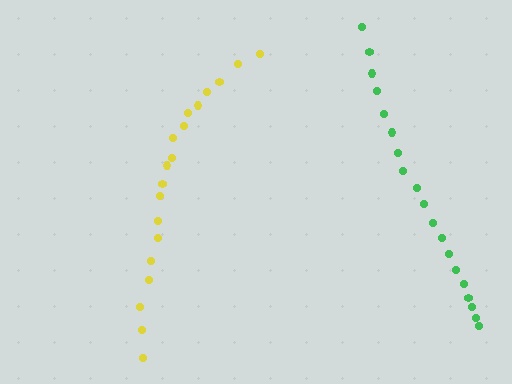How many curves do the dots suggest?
There are 2 distinct paths.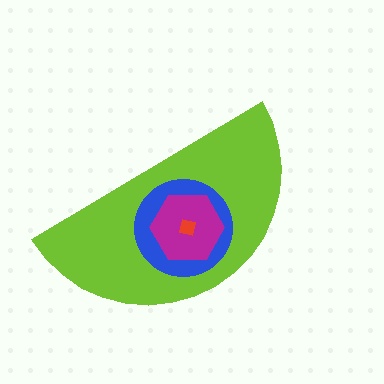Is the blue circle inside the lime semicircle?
Yes.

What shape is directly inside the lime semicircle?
The blue circle.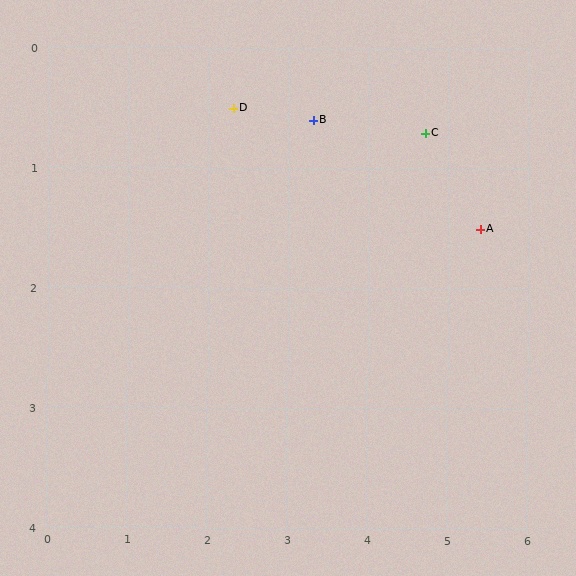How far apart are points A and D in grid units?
Points A and D are about 3.3 grid units apart.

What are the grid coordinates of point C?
Point C is at approximately (4.7, 0.7).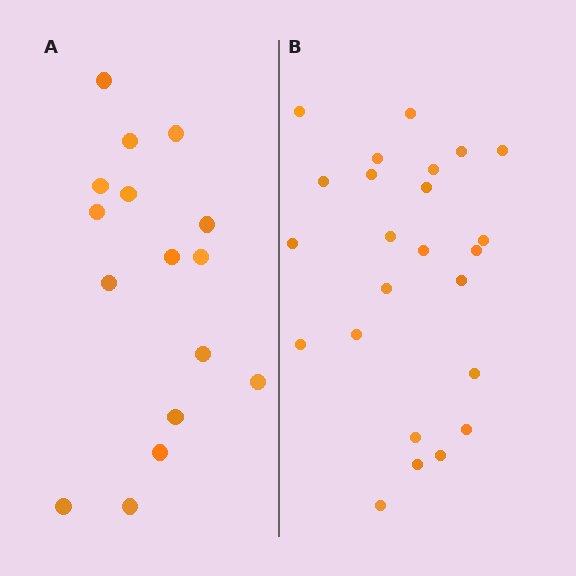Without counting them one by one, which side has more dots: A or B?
Region B (the right region) has more dots.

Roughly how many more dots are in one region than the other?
Region B has roughly 8 or so more dots than region A.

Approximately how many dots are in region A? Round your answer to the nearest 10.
About 20 dots. (The exact count is 16, which rounds to 20.)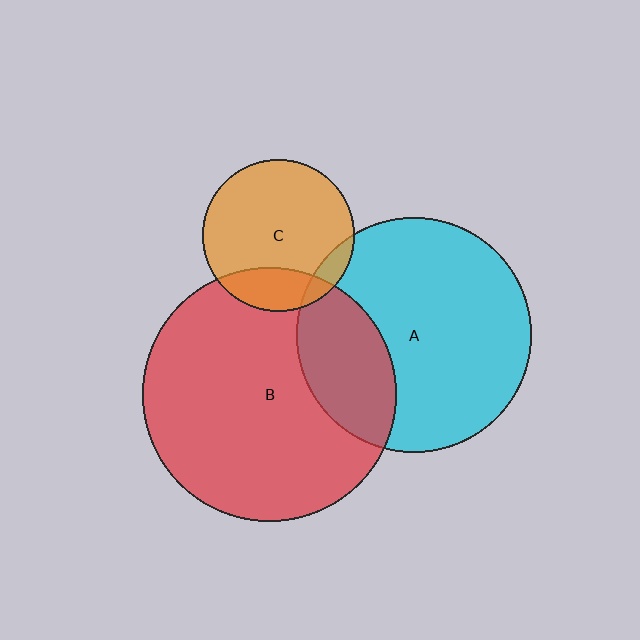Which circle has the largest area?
Circle B (red).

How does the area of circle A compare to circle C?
Approximately 2.4 times.